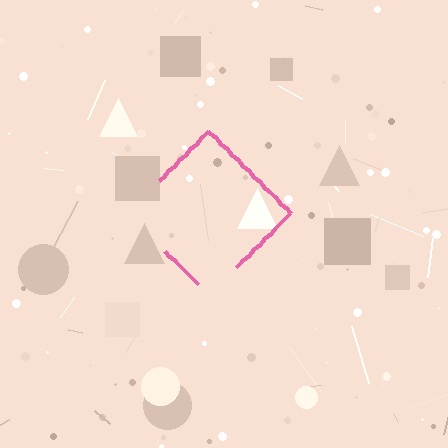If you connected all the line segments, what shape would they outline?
They would outline a diamond.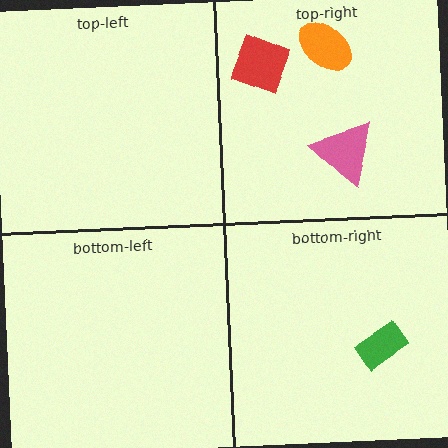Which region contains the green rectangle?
The bottom-right region.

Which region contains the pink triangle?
The top-right region.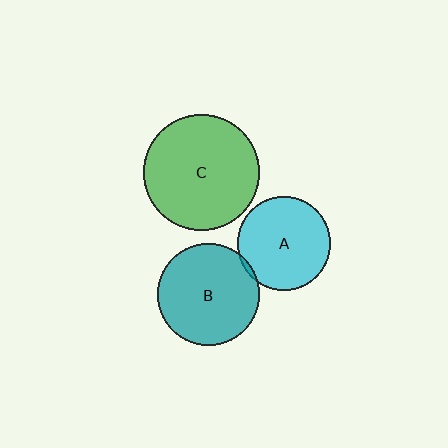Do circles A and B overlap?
Yes.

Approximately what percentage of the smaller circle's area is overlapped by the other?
Approximately 5%.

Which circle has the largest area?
Circle C (green).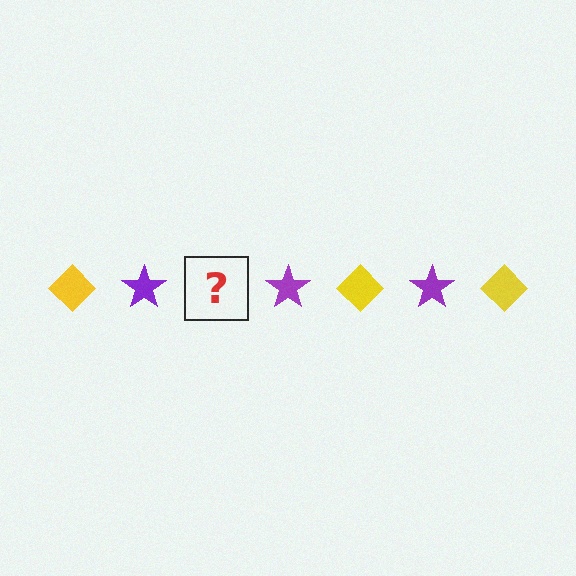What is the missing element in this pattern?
The missing element is a yellow diamond.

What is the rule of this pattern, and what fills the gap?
The rule is that the pattern alternates between yellow diamond and purple star. The gap should be filled with a yellow diamond.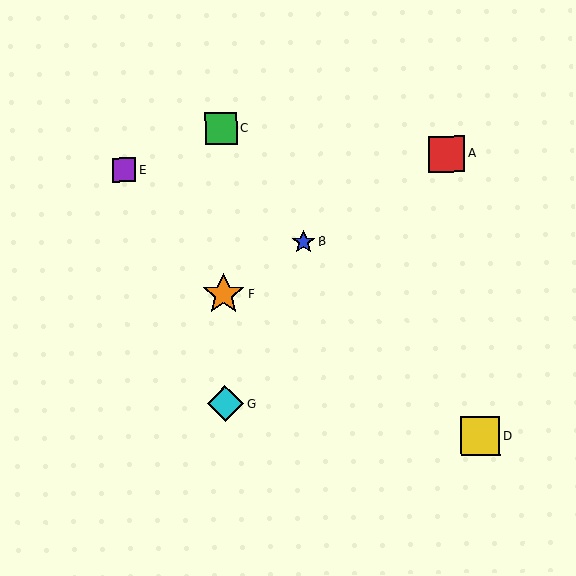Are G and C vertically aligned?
Yes, both are at x≈225.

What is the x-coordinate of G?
Object G is at x≈225.